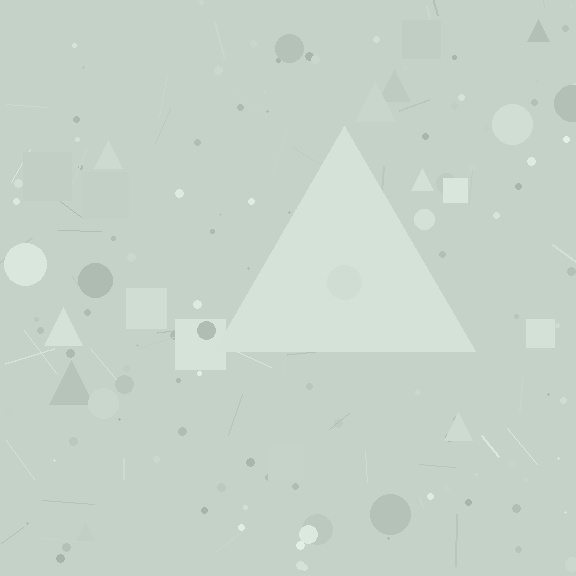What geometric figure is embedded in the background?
A triangle is embedded in the background.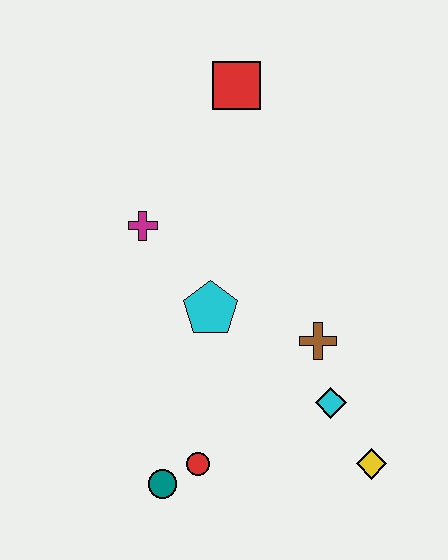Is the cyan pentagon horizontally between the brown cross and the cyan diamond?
No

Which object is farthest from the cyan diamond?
The red square is farthest from the cyan diamond.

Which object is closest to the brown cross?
The cyan diamond is closest to the brown cross.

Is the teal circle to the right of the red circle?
No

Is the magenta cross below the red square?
Yes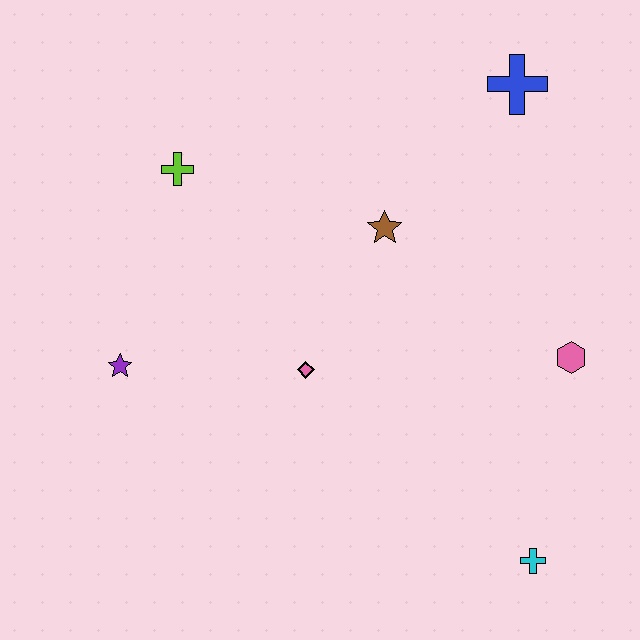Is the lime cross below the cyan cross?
No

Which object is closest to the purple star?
The pink diamond is closest to the purple star.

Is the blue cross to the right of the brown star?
Yes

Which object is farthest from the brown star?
The cyan cross is farthest from the brown star.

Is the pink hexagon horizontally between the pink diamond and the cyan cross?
No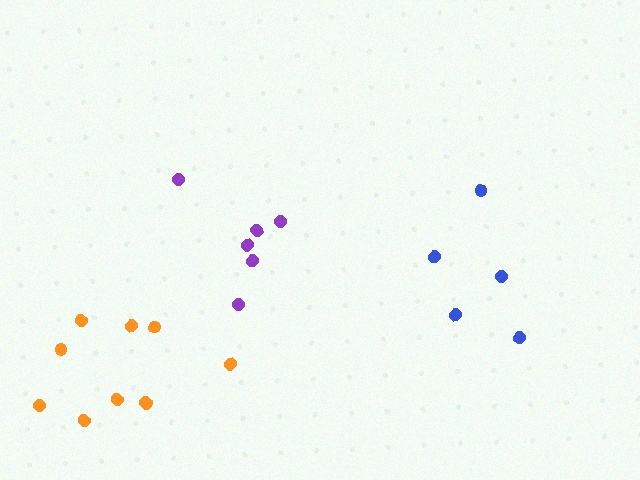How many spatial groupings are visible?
There are 3 spatial groupings.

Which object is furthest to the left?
The orange cluster is leftmost.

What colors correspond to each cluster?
The clusters are colored: purple, blue, orange.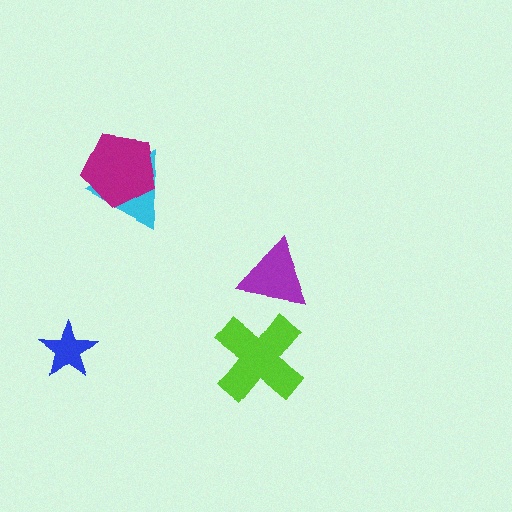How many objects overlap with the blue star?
0 objects overlap with the blue star.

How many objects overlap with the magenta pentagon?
1 object overlaps with the magenta pentagon.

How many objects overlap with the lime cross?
0 objects overlap with the lime cross.